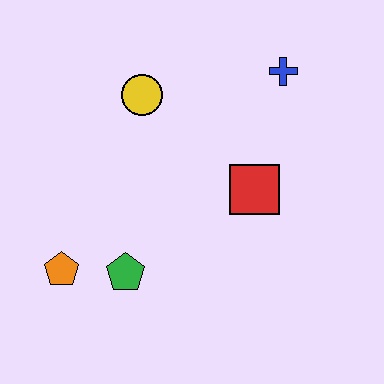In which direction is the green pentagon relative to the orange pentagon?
The green pentagon is to the right of the orange pentagon.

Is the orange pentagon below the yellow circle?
Yes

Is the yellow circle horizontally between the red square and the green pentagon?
Yes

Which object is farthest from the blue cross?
The orange pentagon is farthest from the blue cross.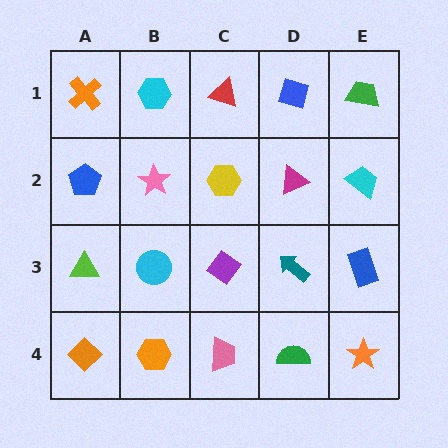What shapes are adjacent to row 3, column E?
A cyan trapezoid (row 2, column E), an orange star (row 4, column E), a teal arrow (row 3, column D).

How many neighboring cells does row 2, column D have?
4.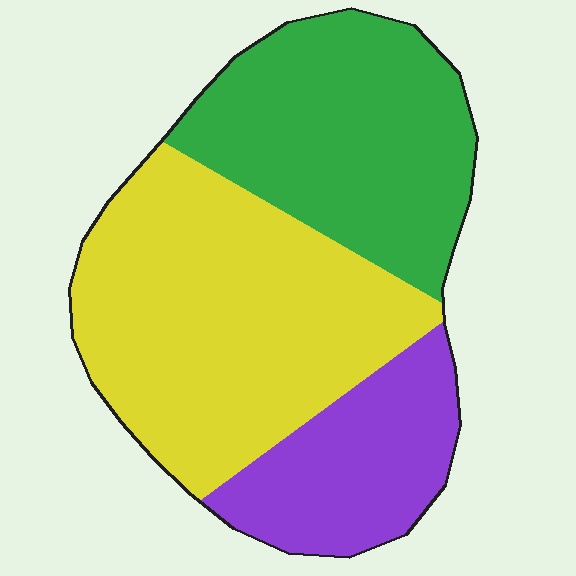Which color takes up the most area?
Yellow, at roughly 45%.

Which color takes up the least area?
Purple, at roughly 20%.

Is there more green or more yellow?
Yellow.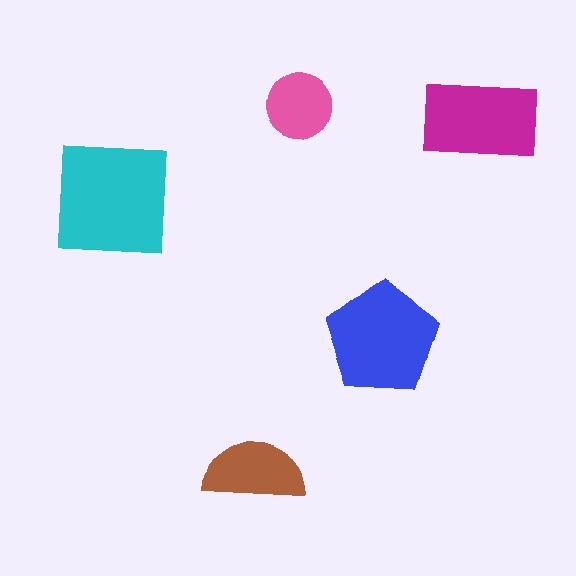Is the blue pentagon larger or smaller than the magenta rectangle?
Larger.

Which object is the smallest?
The pink circle.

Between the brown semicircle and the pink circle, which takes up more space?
The brown semicircle.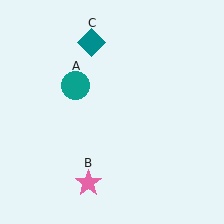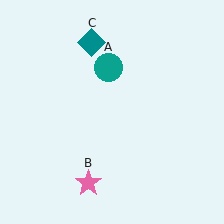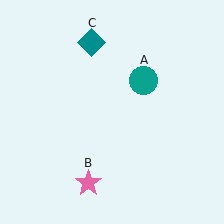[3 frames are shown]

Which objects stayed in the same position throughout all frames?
Pink star (object B) and teal diamond (object C) remained stationary.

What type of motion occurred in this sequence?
The teal circle (object A) rotated clockwise around the center of the scene.